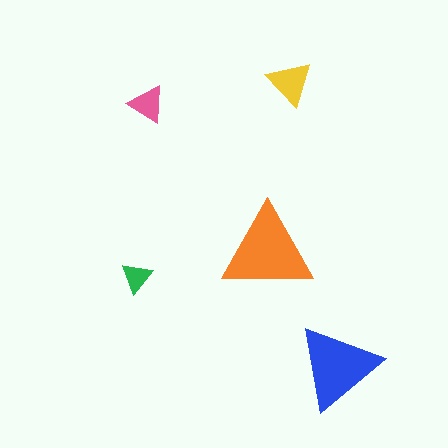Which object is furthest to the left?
The green triangle is leftmost.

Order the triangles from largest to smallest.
the orange one, the blue one, the yellow one, the pink one, the green one.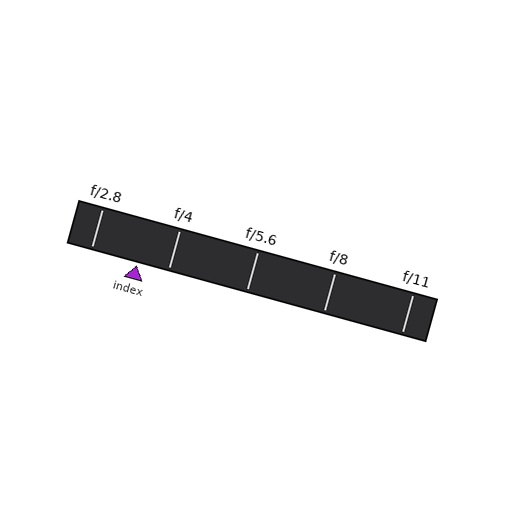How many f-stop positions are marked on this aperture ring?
There are 5 f-stop positions marked.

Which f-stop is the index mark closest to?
The index mark is closest to f/4.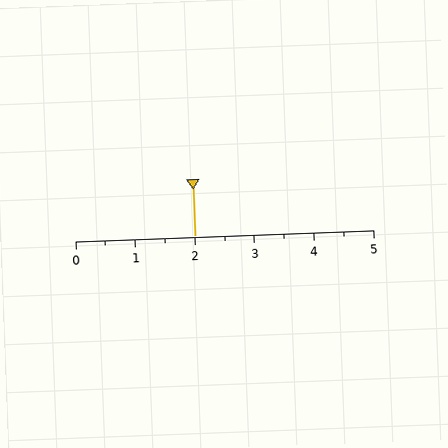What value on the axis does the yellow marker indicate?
The marker indicates approximately 2.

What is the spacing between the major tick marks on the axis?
The major ticks are spaced 1 apart.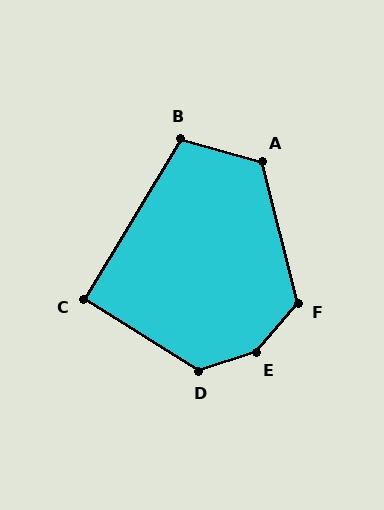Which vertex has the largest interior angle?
E, at approximately 149 degrees.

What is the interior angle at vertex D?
Approximately 129 degrees (obtuse).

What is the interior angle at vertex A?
Approximately 120 degrees (obtuse).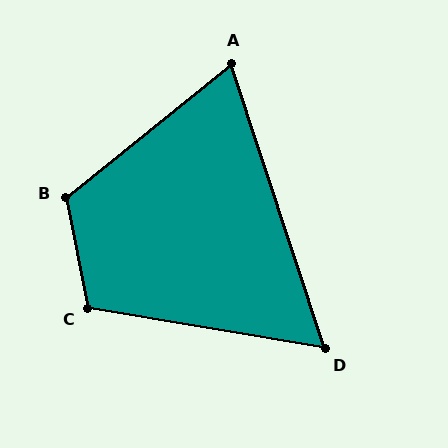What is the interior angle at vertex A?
Approximately 69 degrees (acute).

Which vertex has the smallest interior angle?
D, at approximately 62 degrees.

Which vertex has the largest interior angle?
B, at approximately 118 degrees.